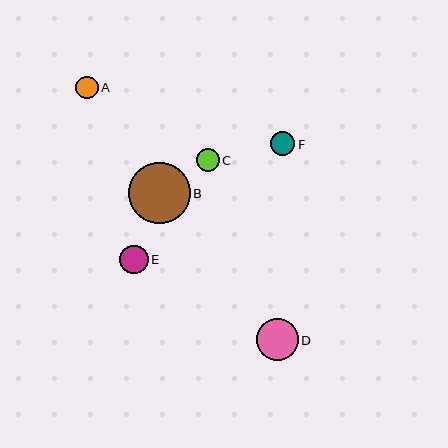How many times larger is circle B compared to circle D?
Circle B is approximately 1.5 times the size of circle D.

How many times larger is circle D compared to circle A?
Circle D is approximately 1.9 times the size of circle A.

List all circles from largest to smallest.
From largest to smallest: B, D, E, F, A, C.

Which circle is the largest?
Circle B is the largest with a size of approximately 61 pixels.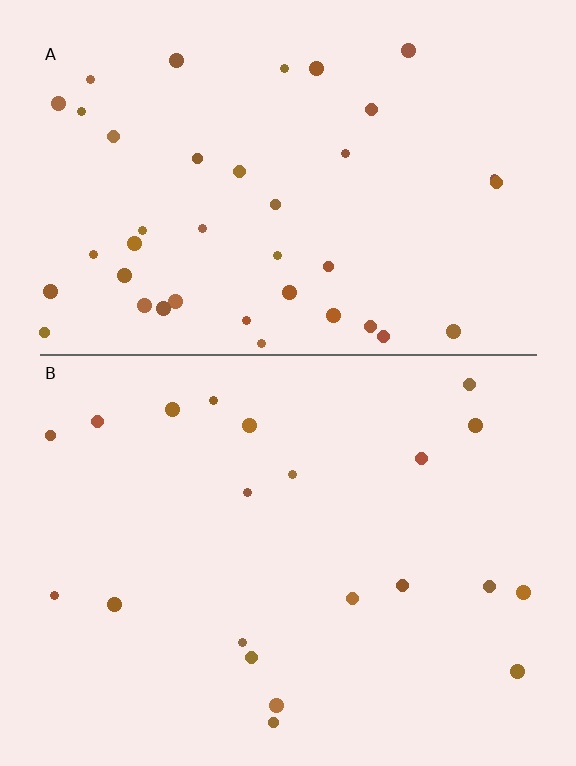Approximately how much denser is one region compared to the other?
Approximately 1.9× — region A over region B.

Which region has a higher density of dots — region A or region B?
A (the top).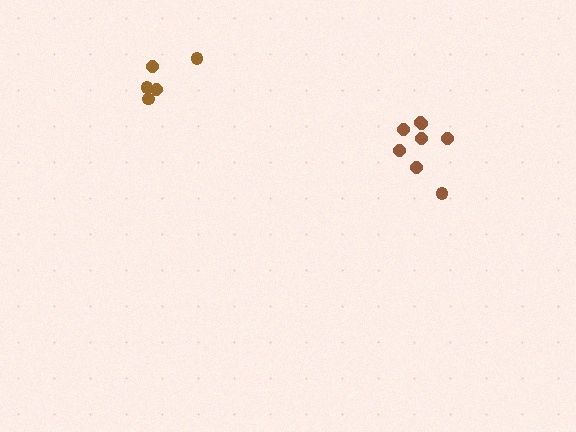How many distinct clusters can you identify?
There are 2 distinct clusters.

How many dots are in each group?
Group 1: 8 dots, Group 2: 5 dots (13 total).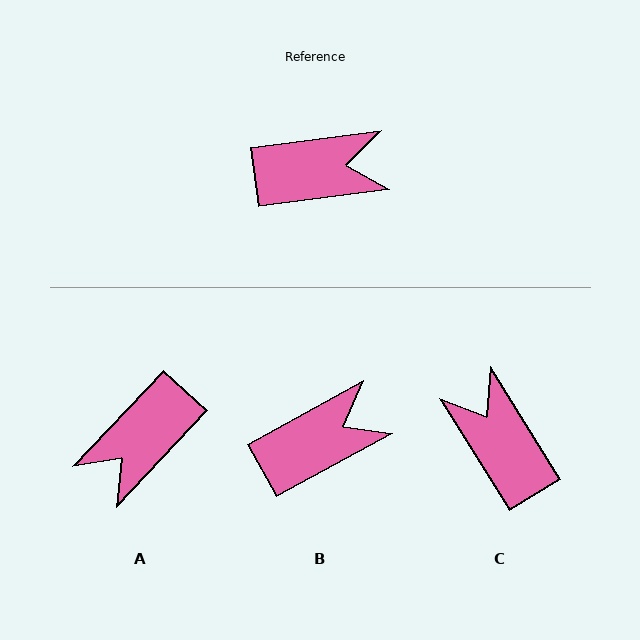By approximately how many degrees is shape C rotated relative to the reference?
Approximately 114 degrees counter-clockwise.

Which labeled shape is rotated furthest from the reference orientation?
A, about 141 degrees away.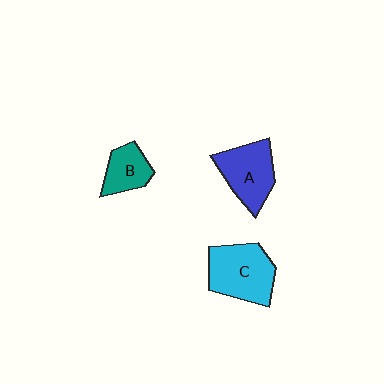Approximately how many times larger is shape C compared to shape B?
Approximately 1.8 times.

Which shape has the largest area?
Shape C (cyan).